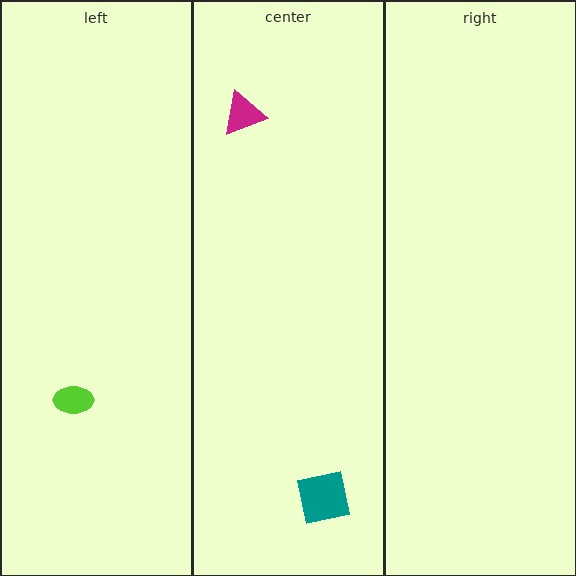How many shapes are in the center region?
2.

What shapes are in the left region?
The lime ellipse.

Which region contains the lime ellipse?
The left region.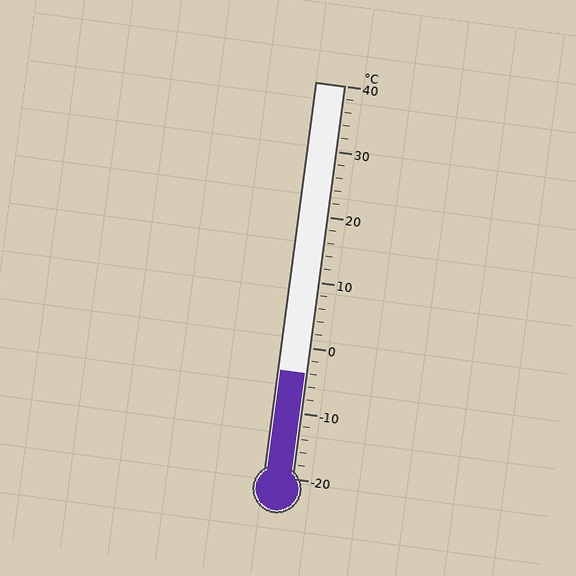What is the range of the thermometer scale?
The thermometer scale ranges from -20°C to 40°C.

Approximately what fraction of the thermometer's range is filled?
The thermometer is filled to approximately 25% of its range.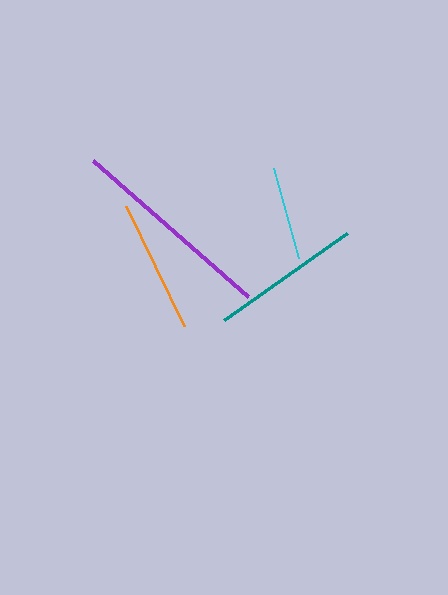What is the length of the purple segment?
The purple segment is approximately 206 pixels long.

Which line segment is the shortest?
The cyan line is the shortest at approximately 93 pixels.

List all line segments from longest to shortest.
From longest to shortest: purple, teal, orange, cyan.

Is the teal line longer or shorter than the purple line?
The purple line is longer than the teal line.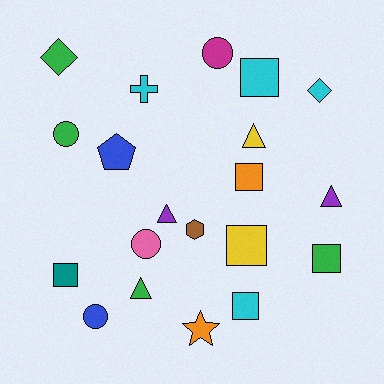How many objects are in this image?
There are 20 objects.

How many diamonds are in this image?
There are 2 diamonds.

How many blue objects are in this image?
There are 2 blue objects.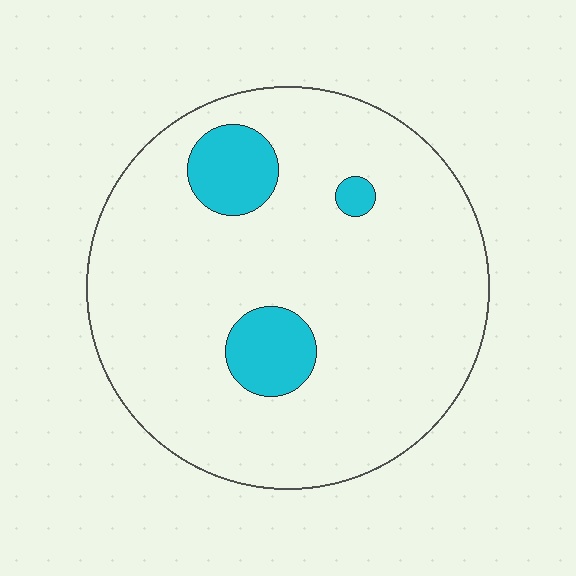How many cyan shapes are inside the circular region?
3.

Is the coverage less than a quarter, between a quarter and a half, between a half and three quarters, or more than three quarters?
Less than a quarter.